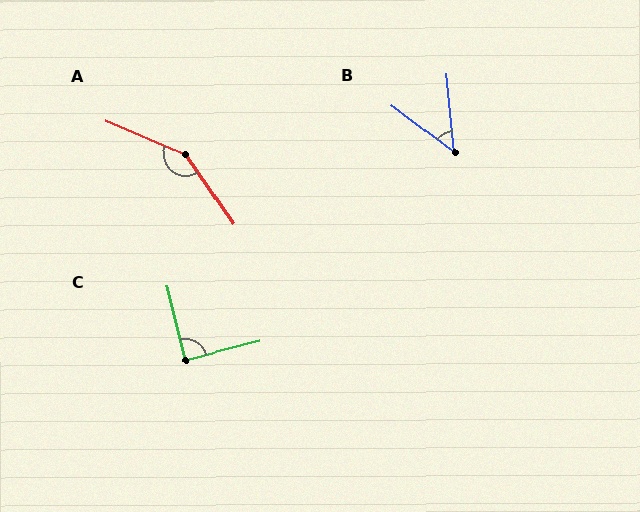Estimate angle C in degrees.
Approximately 90 degrees.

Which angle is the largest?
A, at approximately 148 degrees.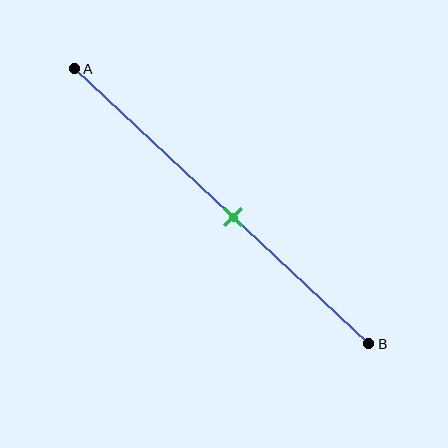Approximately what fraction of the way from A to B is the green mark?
The green mark is approximately 55% of the way from A to B.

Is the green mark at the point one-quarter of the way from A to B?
No, the mark is at about 55% from A, not at the 25% one-quarter point.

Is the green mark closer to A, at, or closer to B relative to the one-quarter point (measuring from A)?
The green mark is closer to point B than the one-quarter point of segment AB.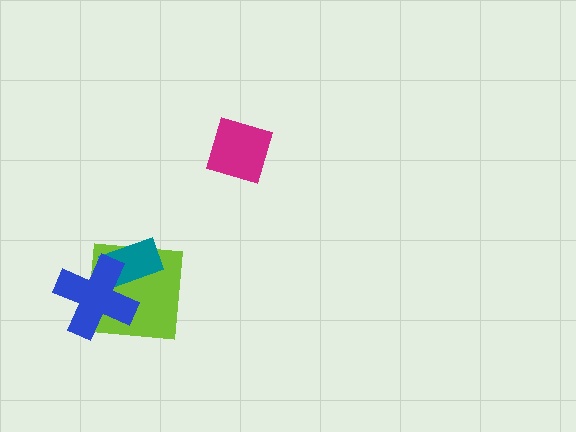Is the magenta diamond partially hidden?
No, no other shape covers it.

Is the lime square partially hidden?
Yes, it is partially covered by another shape.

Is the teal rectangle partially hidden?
Yes, it is partially covered by another shape.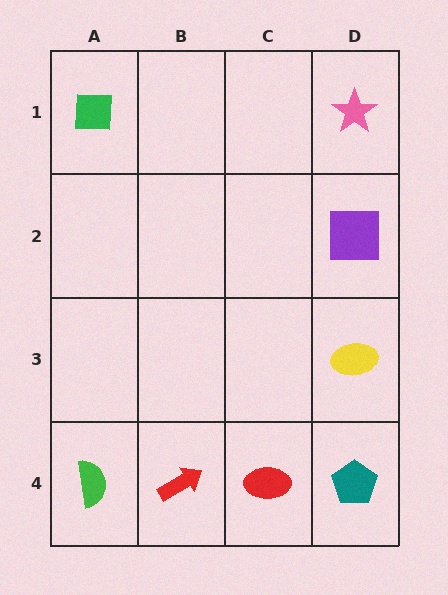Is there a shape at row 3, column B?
No, that cell is empty.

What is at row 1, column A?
A green square.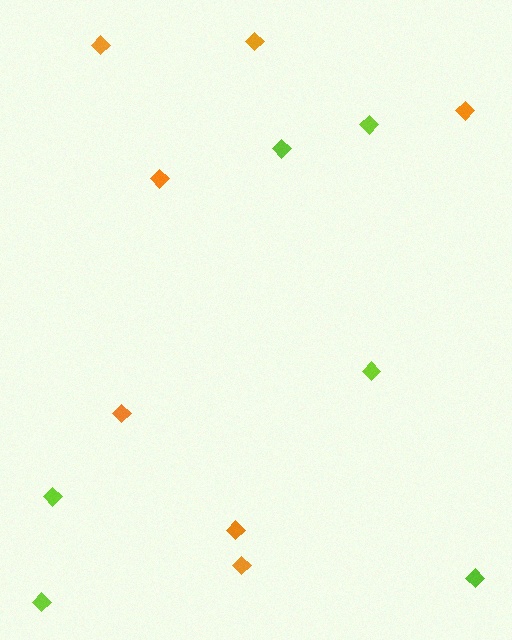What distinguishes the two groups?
There are 2 groups: one group of lime diamonds (6) and one group of orange diamonds (7).